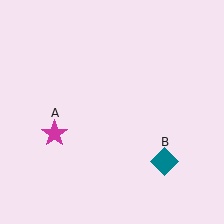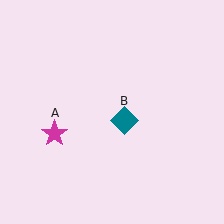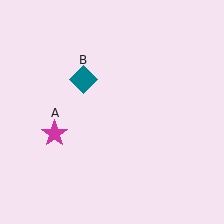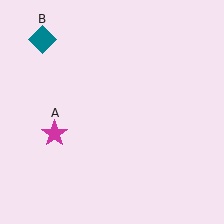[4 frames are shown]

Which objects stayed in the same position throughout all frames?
Magenta star (object A) remained stationary.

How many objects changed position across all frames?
1 object changed position: teal diamond (object B).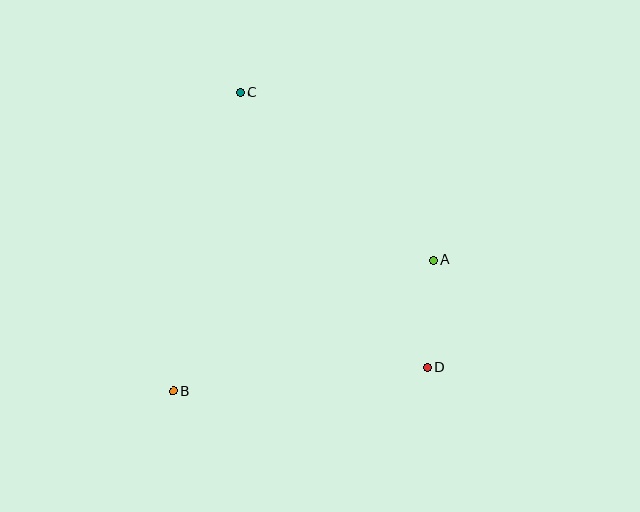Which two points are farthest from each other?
Points C and D are farthest from each other.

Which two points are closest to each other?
Points A and D are closest to each other.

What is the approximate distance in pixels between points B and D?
The distance between B and D is approximately 256 pixels.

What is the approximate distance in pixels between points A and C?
The distance between A and C is approximately 255 pixels.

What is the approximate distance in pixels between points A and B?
The distance between A and B is approximately 292 pixels.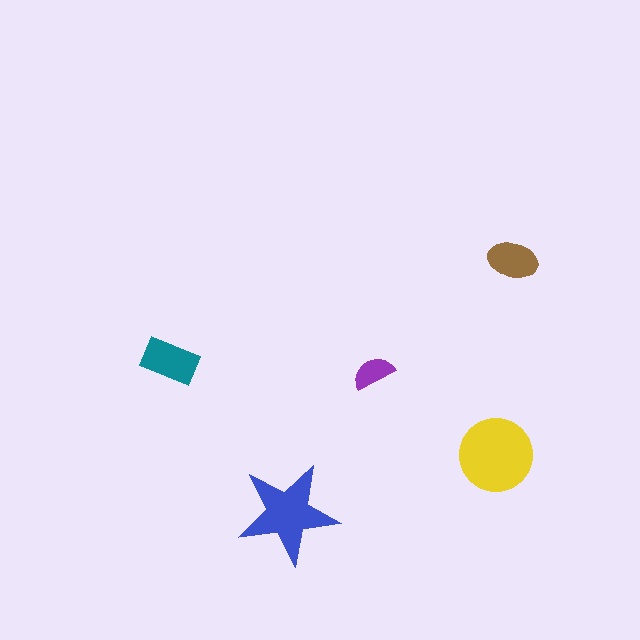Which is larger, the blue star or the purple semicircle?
The blue star.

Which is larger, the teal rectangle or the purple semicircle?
The teal rectangle.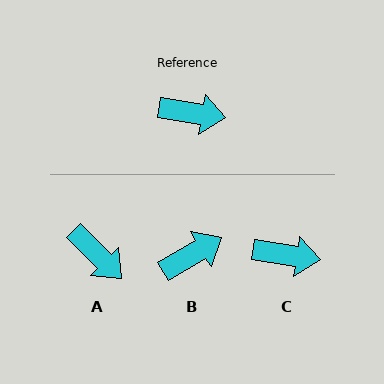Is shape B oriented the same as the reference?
No, it is off by about 40 degrees.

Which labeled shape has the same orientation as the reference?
C.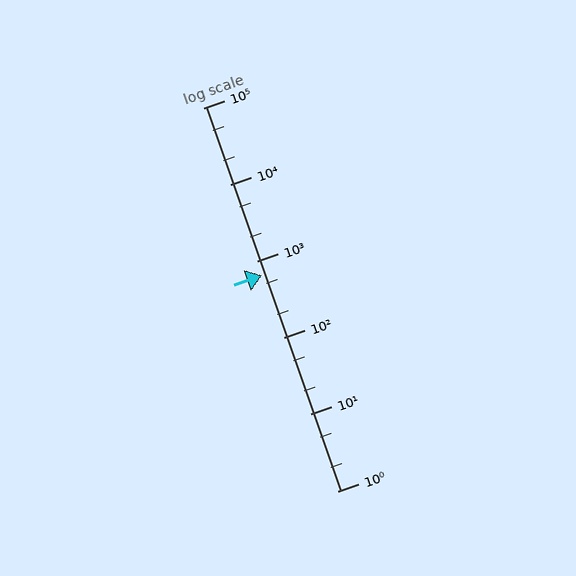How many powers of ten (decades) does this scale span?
The scale spans 5 decades, from 1 to 100000.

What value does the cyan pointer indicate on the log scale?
The pointer indicates approximately 660.